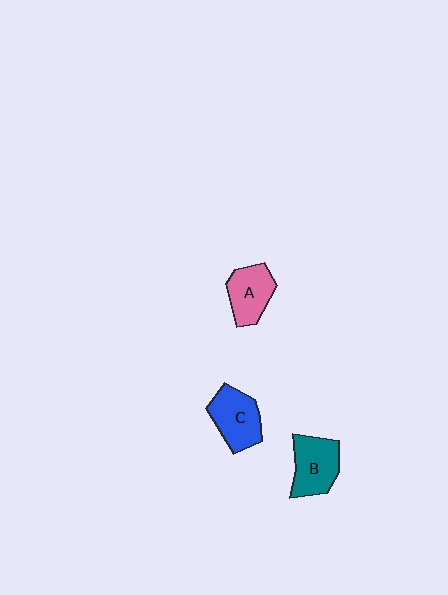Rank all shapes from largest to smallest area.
From largest to smallest: B (teal), C (blue), A (pink).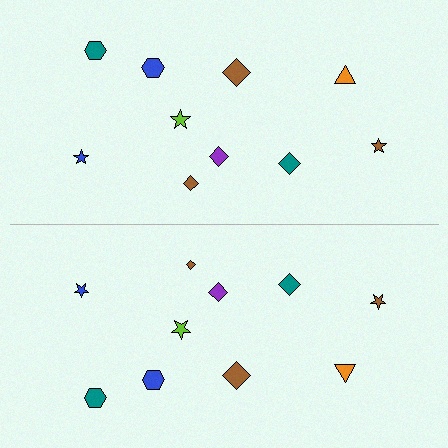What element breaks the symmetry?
The brown diamond on the bottom side has a different size than its mirror counterpart.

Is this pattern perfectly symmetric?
No, the pattern is not perfectly symmetric. The brown diamond on the bottom side has a different size than its mirror counterpart.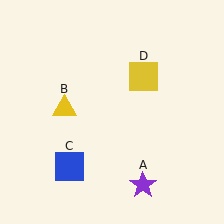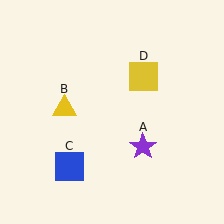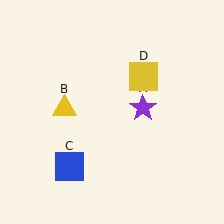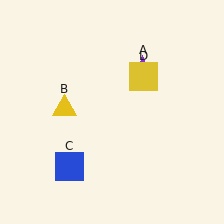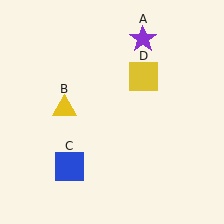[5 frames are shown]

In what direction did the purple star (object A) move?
The purple star (object A) moved up.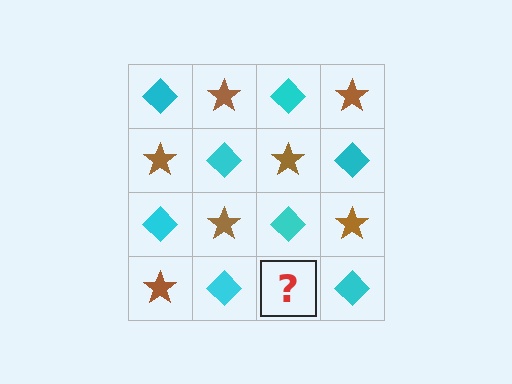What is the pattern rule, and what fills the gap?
The rule is that it alternates cyan diamond and brown star in a checkerboard pattern. The gap should be filled with a brown star.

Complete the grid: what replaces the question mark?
The question mark should be replaced with a brown star.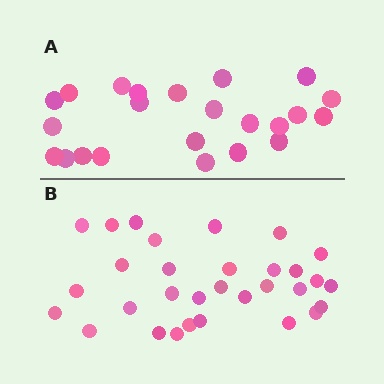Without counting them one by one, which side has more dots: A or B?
Region B (the bottom region) has more dots.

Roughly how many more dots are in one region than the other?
Region B has roughly 8 or so more dots than region A.